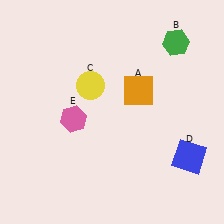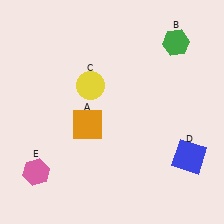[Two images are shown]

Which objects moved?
The objects that moved are: the orange square (A), the pink hexagon (E).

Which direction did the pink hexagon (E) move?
The pink hexagon (E) moved down.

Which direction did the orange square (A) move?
The orange square (A) moved left.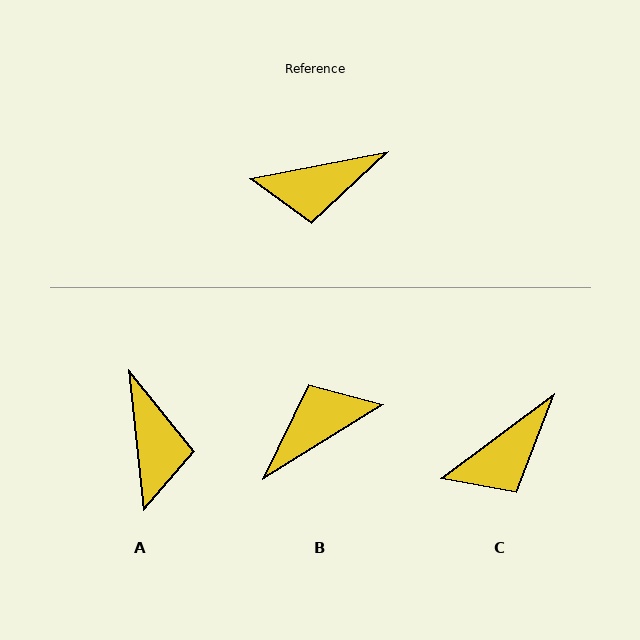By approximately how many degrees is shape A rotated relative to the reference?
Approximately 85 degrees counter-clockwise.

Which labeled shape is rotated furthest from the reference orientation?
B, about 159 degrees away.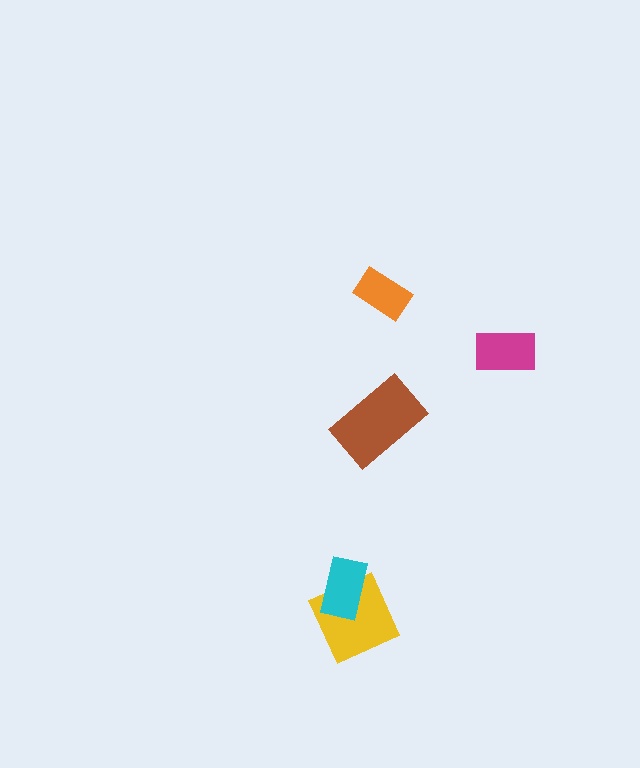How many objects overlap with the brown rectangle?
0 objects overlap with the brown rectangle.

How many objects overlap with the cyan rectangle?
1 object overlaps with the cyan rectangle.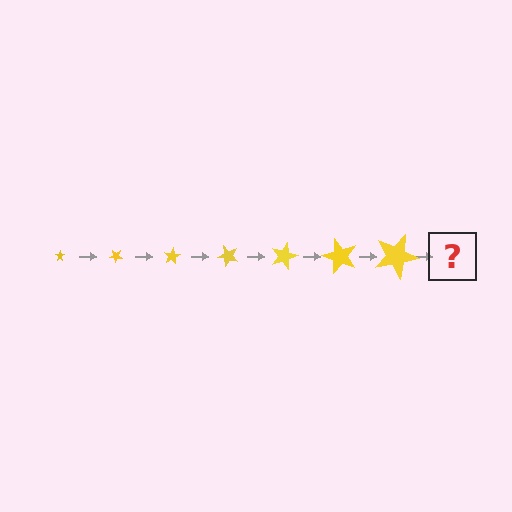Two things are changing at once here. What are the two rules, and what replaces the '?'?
The two rules are that the star grows larger each step and it rotates 40 degrees each step. The '?' should be a star, larger than the previous one and rotated 280 degrees from the start.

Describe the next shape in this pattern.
It should be a star, larger than the previous one and rotated 280 degrees from the start.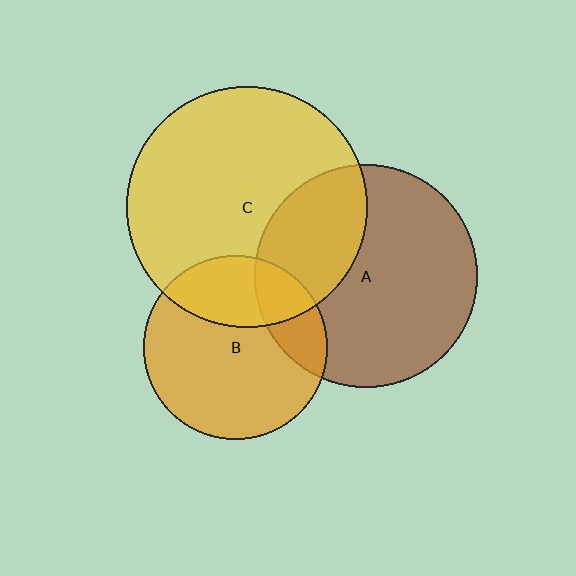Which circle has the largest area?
Circle C (yellow).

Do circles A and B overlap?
Yes.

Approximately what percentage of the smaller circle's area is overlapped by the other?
Approximately 20%.